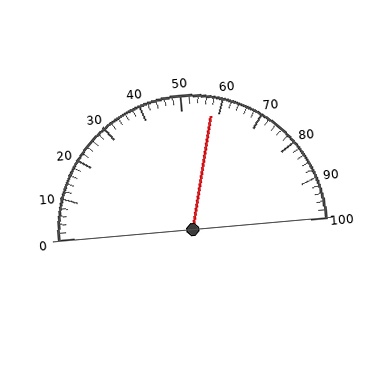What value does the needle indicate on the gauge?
The needle indicates approximately 58.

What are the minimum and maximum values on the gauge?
The gauge ranges from 0 to 100.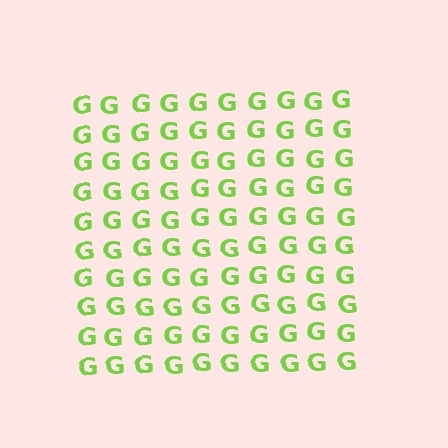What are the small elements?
The small elements are letter G's.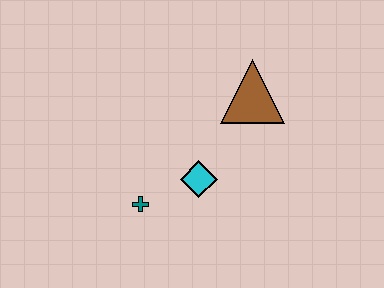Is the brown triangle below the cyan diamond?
No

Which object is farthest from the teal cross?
The brown triangle is farthest from the teal cross.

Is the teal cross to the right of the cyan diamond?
No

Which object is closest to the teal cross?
The cyan diamond is closest to the teal cross.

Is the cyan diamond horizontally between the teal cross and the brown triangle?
Yes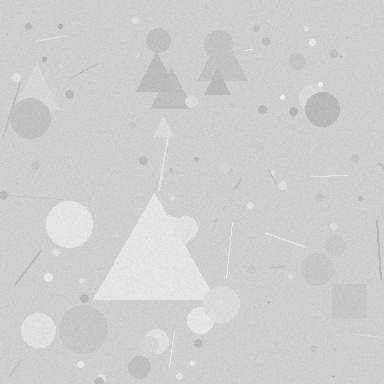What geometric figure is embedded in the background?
A triangle is embedded in the background.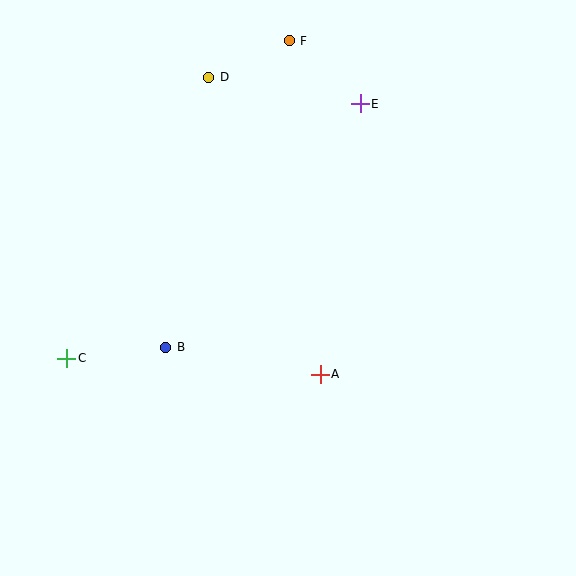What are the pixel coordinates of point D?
Point D is at (209, 77).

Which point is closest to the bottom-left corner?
Point C is closest to the bottom-left corner.